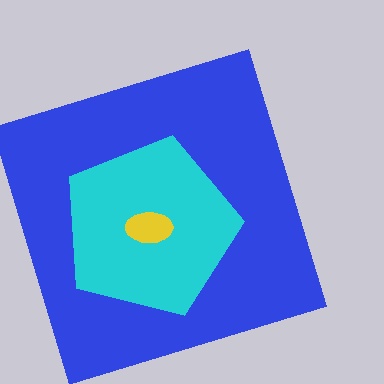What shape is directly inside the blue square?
The cyan pentagon.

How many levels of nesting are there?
3.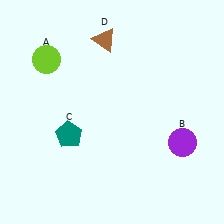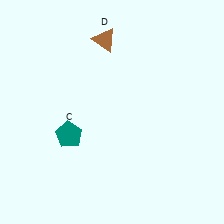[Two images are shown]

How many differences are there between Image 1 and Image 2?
There are 2 differences between the two images.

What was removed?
The lime circle (A), the purple circle (B) were removed in Image 2.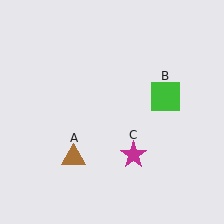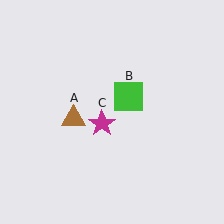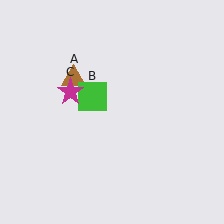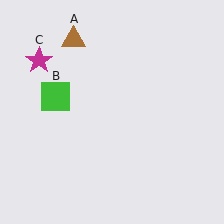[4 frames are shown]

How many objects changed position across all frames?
3 objects changed position: brown triangle (object A), green square (object B), magenta star (object C).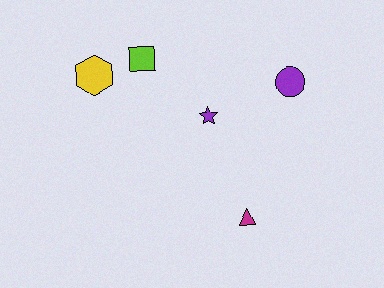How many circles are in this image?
There is 1 circle.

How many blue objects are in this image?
There are no blue objects.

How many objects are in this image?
There are 5 objects.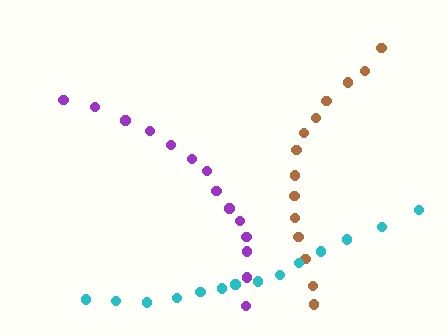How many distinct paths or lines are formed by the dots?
There are 3 distinct paths.